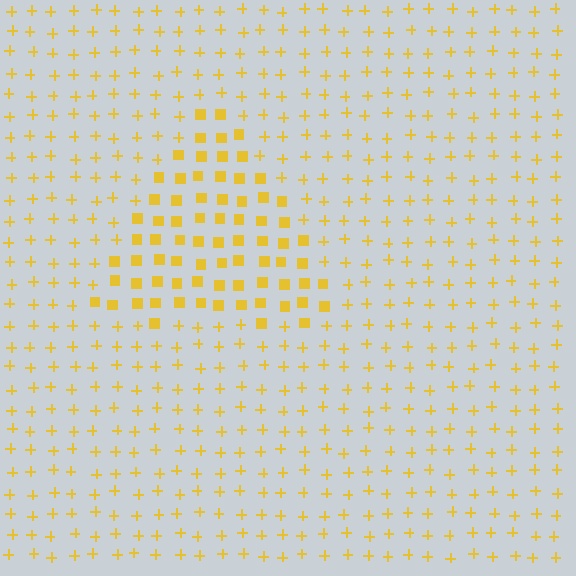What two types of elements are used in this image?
The image uses squares inside the triangle region and plus signs outside it.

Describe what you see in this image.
The image is filled with small yellow elements arranged in a uniform grid. A triangle-shaped region contains squares, while the surrounding area contains plus signs. The boundary is defined purely by the change in element shape.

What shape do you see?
I see a triangle.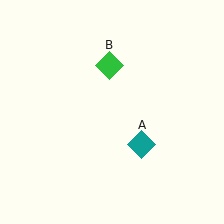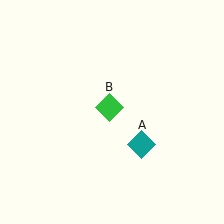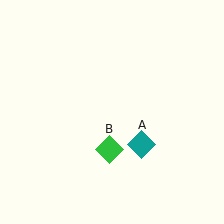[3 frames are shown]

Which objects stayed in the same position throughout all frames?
Teal diamond (object A) remained stationary.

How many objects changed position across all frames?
1 object changed position: green diamond (object B).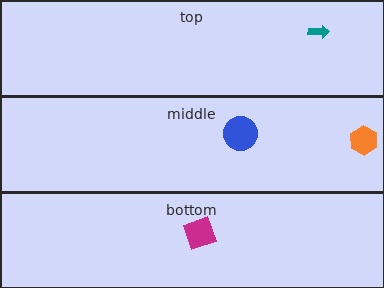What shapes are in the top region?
The teal arrow.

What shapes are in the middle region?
The orange hexagon, the blue circle.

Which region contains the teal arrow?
The top region.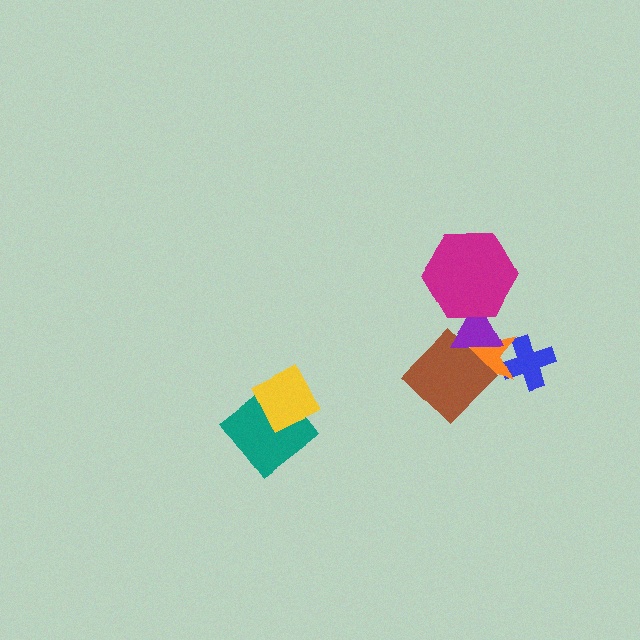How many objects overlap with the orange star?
3 objects overlap with the orange star.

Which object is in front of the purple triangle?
The magenta hexagon is in front of the purple triangle.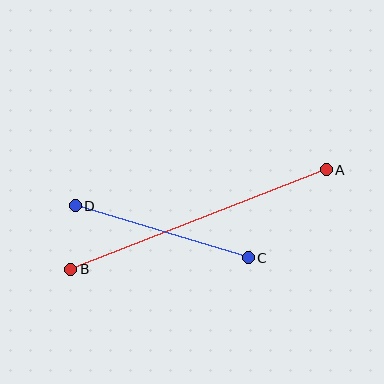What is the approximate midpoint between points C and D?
The midpoint is at approximately (162, 232) pixels.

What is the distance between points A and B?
The distance is approximately 274 pixels.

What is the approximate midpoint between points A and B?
The midpoint is at approximately (199, 219) pixels.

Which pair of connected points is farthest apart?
Points A and B are farthest apart.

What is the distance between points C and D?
The distance is approximately 180 pixels.